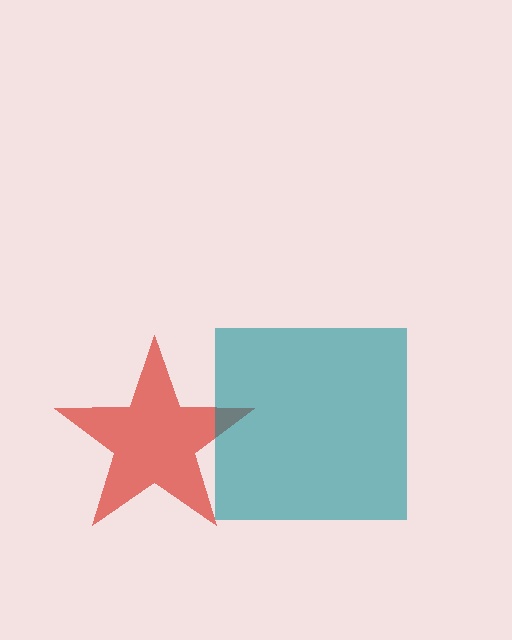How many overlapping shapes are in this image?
There are 2 overlapping shapes in the image.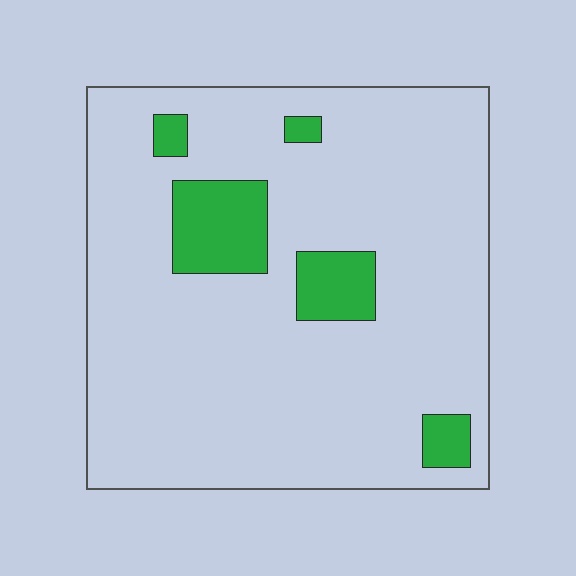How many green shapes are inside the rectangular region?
5.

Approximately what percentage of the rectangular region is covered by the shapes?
Approximately 10%.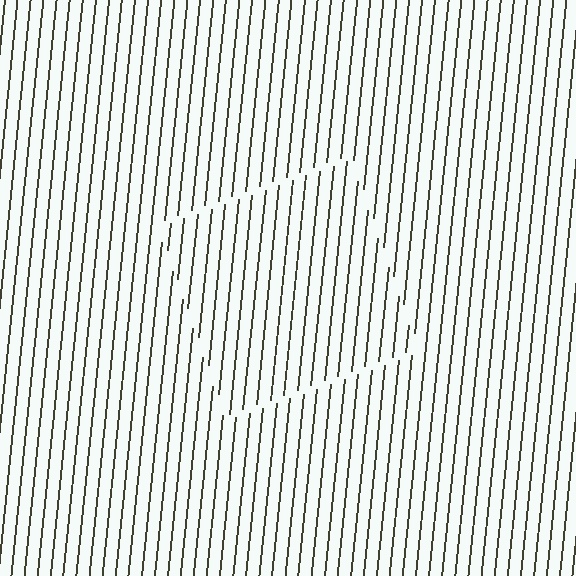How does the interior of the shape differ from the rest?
The interior of the shape contains the same grating, shifted by half a period — the contour is defined by the phase discontinuity where line-ends from the inner and outer gratings abut.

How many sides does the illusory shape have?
4 sides — the line-ends trace a square.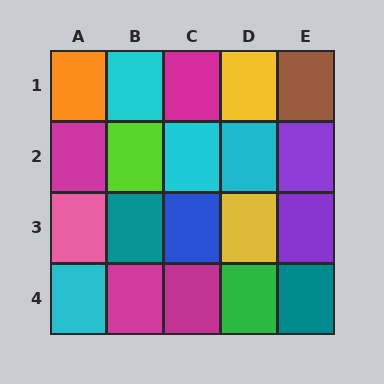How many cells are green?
1 cell is green.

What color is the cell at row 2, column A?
Magenta.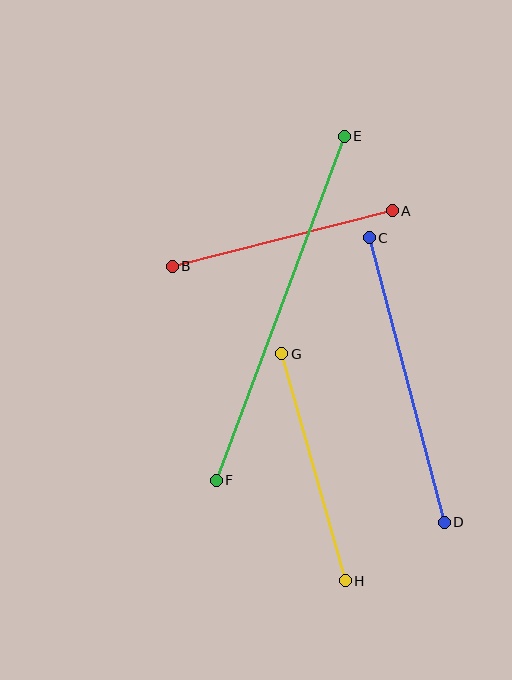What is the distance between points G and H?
The distance is approximately 236 pixels.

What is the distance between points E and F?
The distance is approximately 367 pixels.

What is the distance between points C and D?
The distance is approximately 295 pixels.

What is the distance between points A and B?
The distance is approximately 227 pixels.